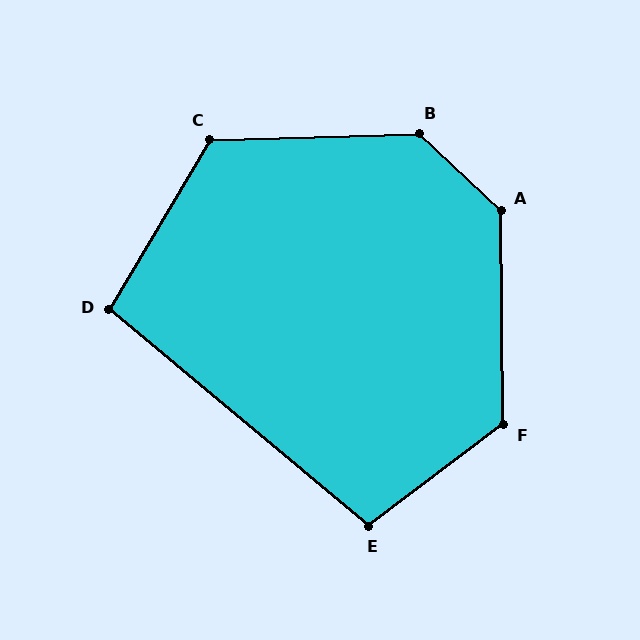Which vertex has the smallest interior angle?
D, at approximately 99 degrees.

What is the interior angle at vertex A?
Approximately 134 degrees (obtuse).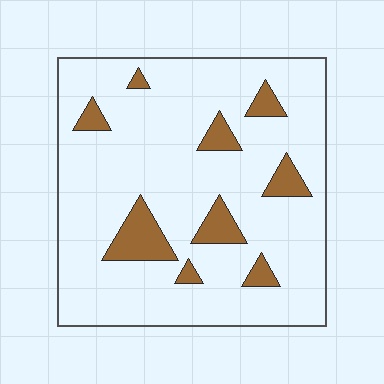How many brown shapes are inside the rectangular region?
9.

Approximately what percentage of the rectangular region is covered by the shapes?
Approximately 15%.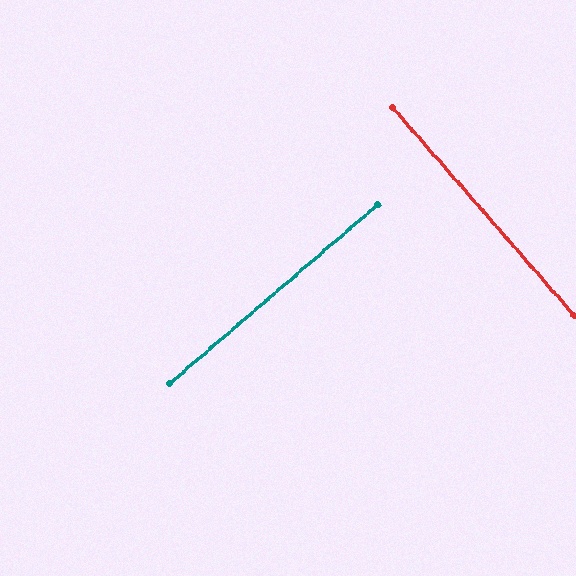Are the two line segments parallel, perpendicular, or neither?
Perpendicular — they meet at approximately 90°.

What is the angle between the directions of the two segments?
Approximately 90 degrees.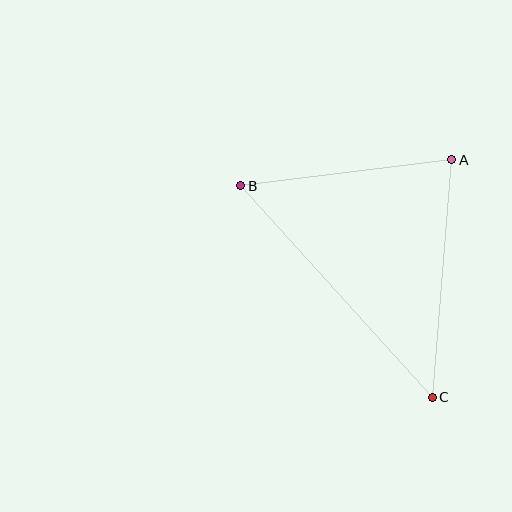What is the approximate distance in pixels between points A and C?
The distance between A and C is approximately 238 pixels.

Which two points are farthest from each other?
Points B and C are farthest from each other.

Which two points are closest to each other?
Points A and B are closest to each other.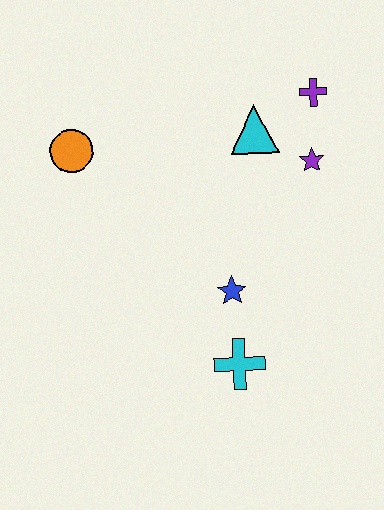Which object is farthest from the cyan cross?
The purple cross is farthest from the cyan cross.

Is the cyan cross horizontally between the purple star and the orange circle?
Yes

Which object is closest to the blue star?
The cyan cross is closest to the blue star.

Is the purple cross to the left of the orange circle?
No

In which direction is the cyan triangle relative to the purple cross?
The cyan triangle is to the left of the purple cross.